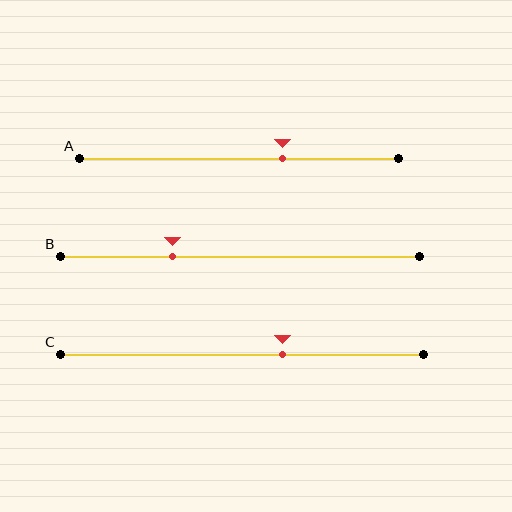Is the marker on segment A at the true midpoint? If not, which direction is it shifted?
No, the marker on segment A is shifted to the right by about 14% of the segment length.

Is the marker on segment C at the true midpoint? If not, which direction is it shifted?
No, the marker on segment C is shifted to the right by about 11% of the segment length.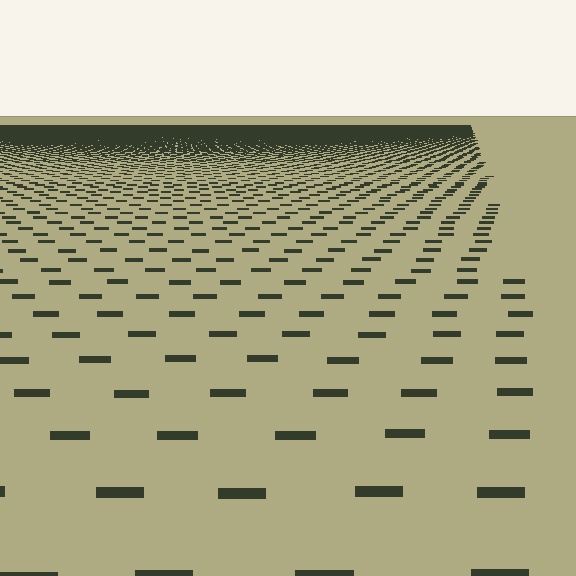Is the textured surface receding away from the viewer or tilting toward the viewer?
The surface is receding away from the viewer. Texture elements get smaller and denser toward the top.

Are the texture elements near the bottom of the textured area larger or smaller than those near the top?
Larger. Near the bottom, elements are closer to the viewer and appear at a bigger on-screen size.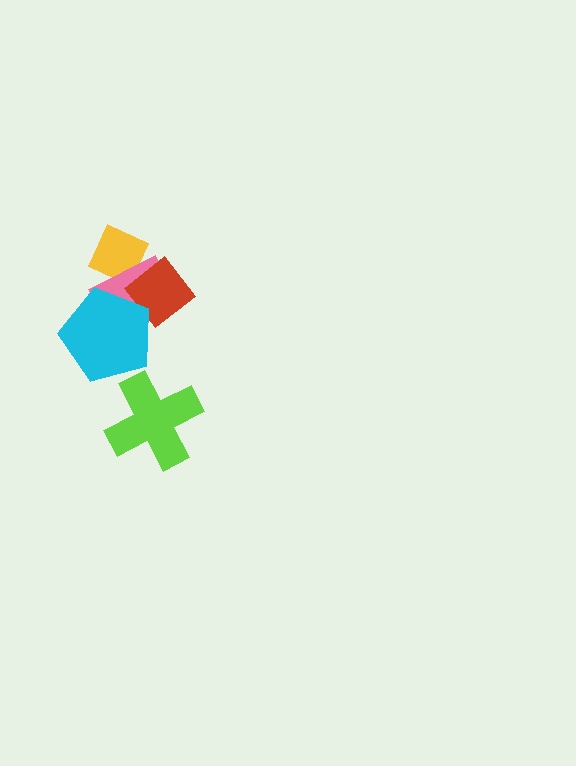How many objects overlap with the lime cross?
0 objects overlap with the lime cross.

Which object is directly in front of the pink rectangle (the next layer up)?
The red diamond is directly in front of the pink rectangle.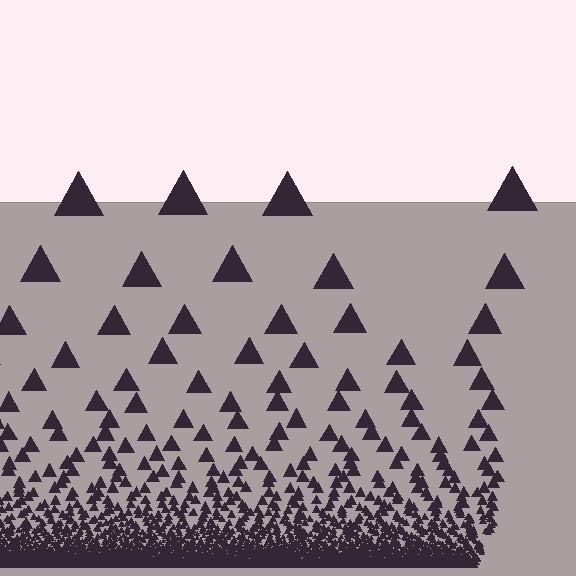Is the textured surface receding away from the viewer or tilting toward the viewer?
The surface appears to tilt toward the viewer. Texture elements get larger and sparser toward the top.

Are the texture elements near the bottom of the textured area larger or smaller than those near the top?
Smaller. The gradient is inverted — elements near the bottom are smaller and denser.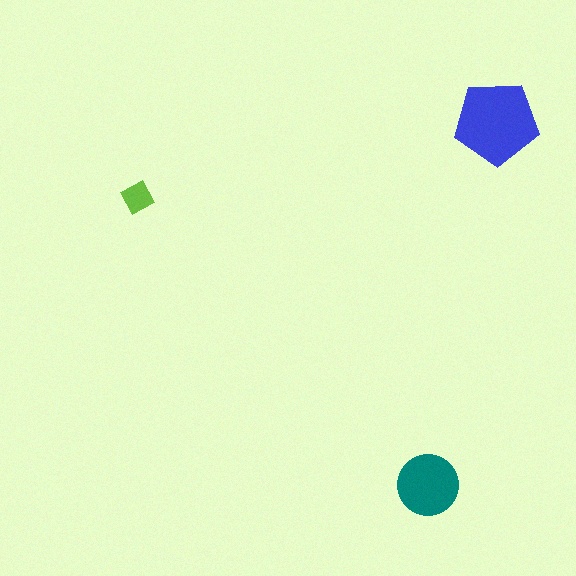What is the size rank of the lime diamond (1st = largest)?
3rd.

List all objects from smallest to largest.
The lime diamond, the teal circle, the blue pentagon.